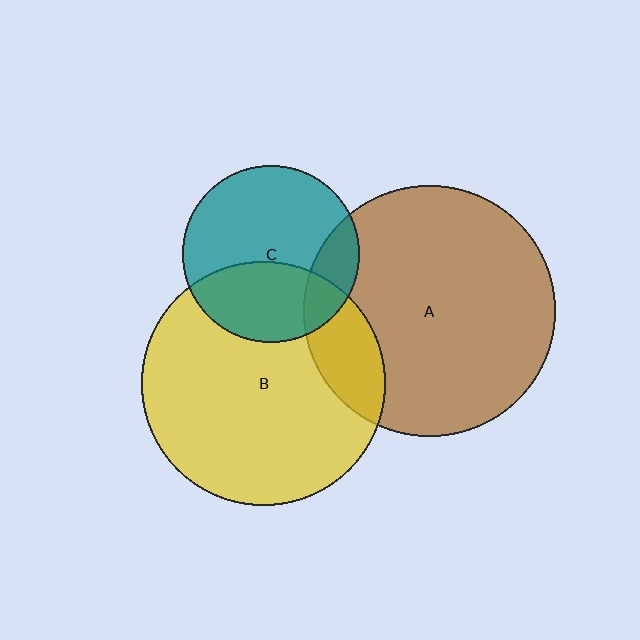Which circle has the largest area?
Circle A (brown).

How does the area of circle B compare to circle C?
Approximately 1.9 times.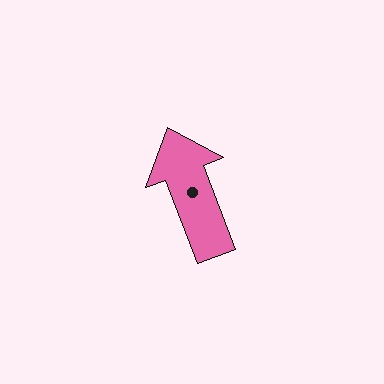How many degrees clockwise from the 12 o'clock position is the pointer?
Approximately 339 degrees.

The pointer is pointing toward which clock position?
Roughly 11 o'clock.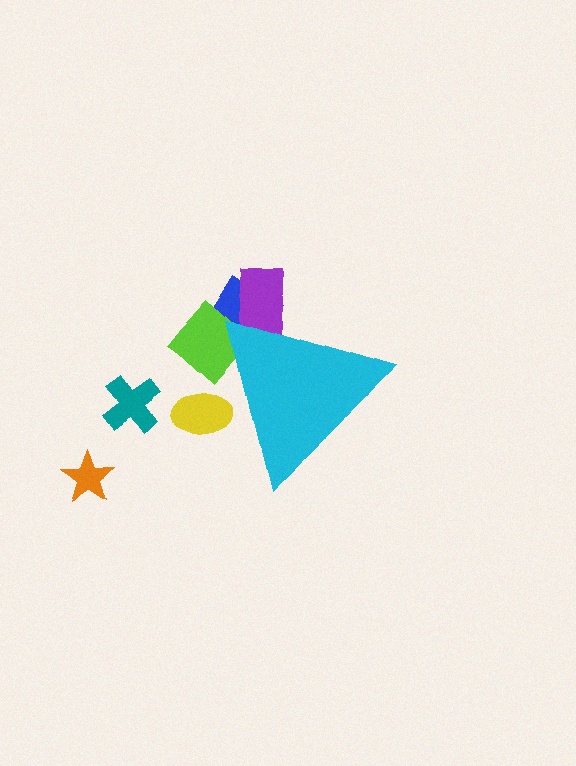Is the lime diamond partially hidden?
Yes, the lime diamond is partially hidden behind the cyan triangle.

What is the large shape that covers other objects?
A cyan triangle.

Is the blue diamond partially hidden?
Yes, the blue diamond is partially hidden behind the cyan triangle.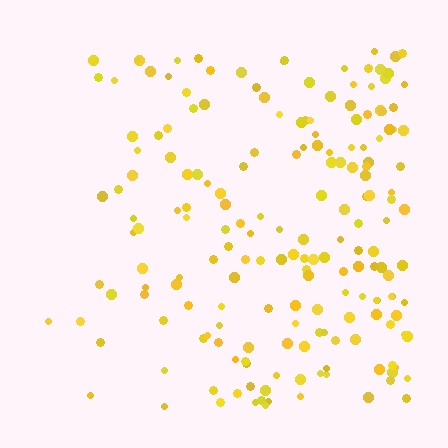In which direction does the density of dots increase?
From left to right, with the right side densest.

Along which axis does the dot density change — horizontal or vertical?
Horizontal.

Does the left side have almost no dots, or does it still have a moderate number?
Still a moderate number, just noticeably fewer than the right.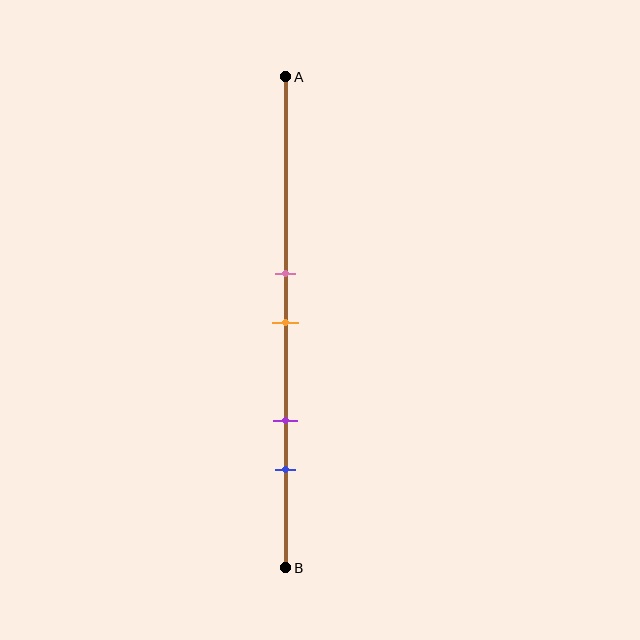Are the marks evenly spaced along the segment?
No, the marks are not evenly spaced.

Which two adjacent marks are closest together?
The pink and orange marks are the closest adjacent pair.